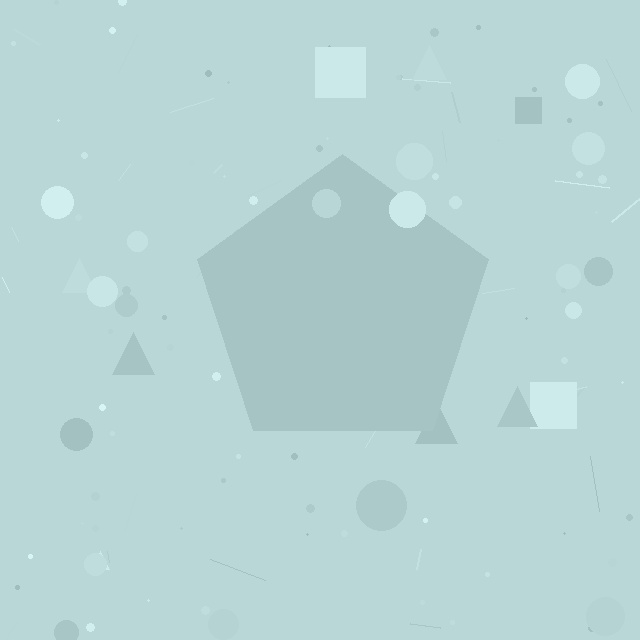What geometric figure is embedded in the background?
A pentagon is embedded in the background.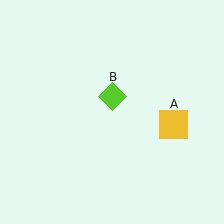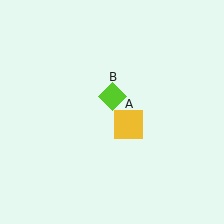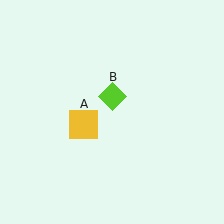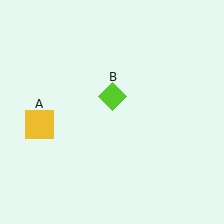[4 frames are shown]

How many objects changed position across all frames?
1 object changed position: yellow square (object A).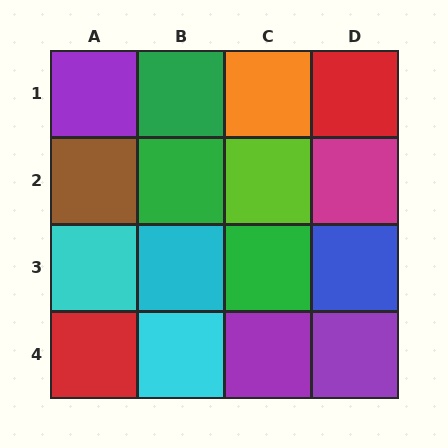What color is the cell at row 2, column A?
Brown.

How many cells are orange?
1 cell is orange.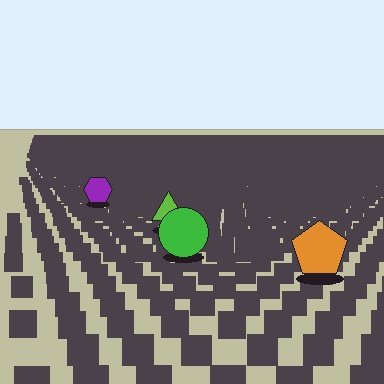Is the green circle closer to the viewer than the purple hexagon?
Yes. The green circle is closer — you can tell from the texture gradient: the ground texture is coarser near it.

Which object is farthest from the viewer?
The purple hexagon is farthest from the viewer. It appears smaller and the ground texture around it is denser.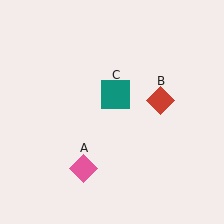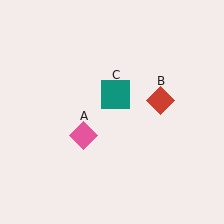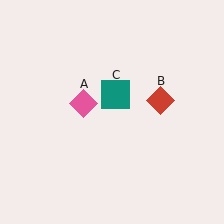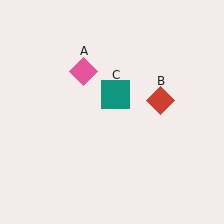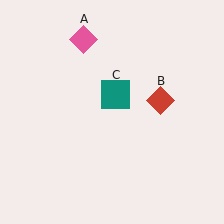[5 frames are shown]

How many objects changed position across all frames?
1 object changed position: pink diamond (object A).